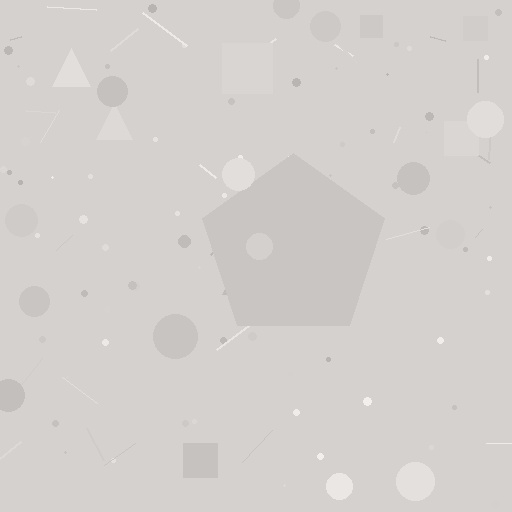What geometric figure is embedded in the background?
A pentagon is embedded in the background.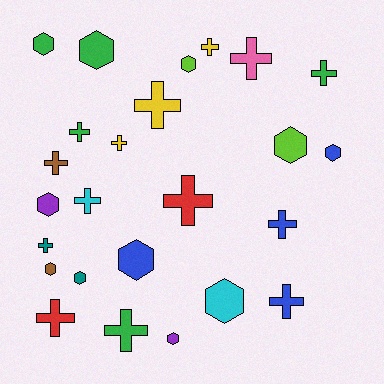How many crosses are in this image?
There are 14 crosses.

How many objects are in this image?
There are 25 objects.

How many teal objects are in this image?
There are 2 teal objects.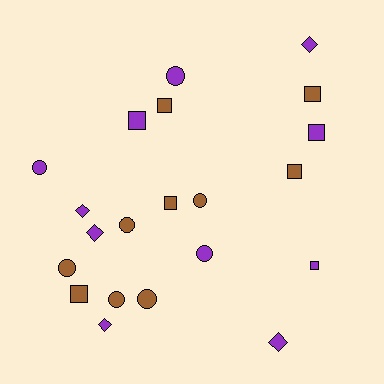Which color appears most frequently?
Purple, with 11 objects.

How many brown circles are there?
There are 5 brown circles.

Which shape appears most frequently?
Square, with 8 objects.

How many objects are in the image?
There are 21 objects.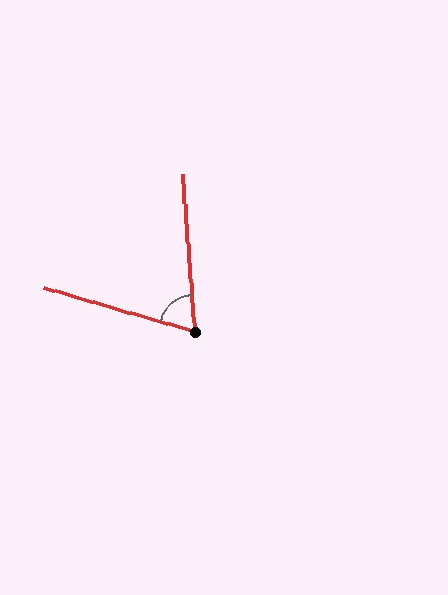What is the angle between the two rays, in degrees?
Approximately 69 degrees.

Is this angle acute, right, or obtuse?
It is acute.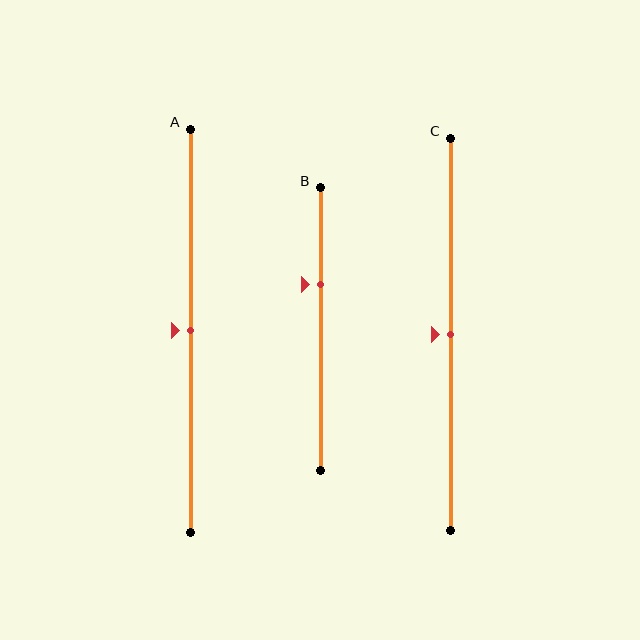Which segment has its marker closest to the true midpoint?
Segment A has its marker closest to the true midpoint.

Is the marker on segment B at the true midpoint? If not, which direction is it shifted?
No, the marker on segment B is shifted upward by about 16% of the segment length.